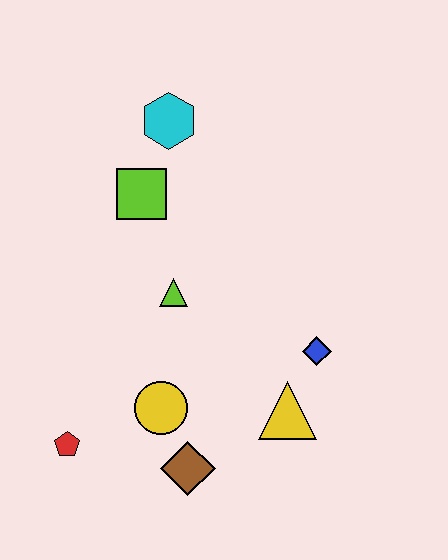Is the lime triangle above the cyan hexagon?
No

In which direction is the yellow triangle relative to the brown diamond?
The yellow triangle is to the right of the brown diamond.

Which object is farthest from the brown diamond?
The cyan hexagon is farthest from the brown diamond.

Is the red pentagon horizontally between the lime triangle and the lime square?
No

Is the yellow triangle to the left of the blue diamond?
Yes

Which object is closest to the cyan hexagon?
The lime square is closest to the cyan hexagon.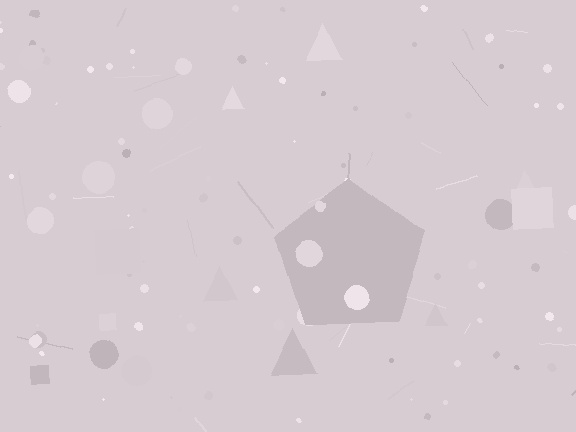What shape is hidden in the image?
A pentagon is hidden in the image.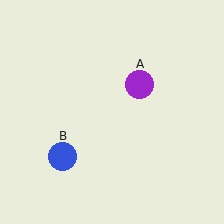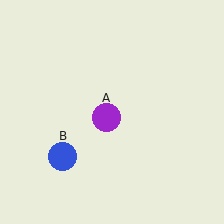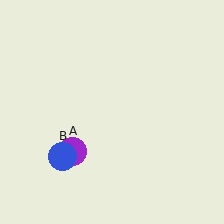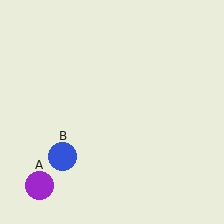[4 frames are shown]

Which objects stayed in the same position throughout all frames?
Blue circle (object B) remained stationary.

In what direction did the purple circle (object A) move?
The purple circle (object A) moved down and to the left.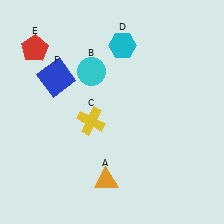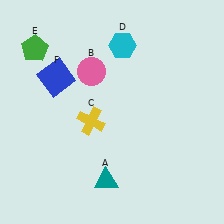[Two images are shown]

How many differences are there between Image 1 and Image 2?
There are 3 differences between the two images.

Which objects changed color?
A changed from orange to teal. B changed from cyan to pink. E changed from red to green.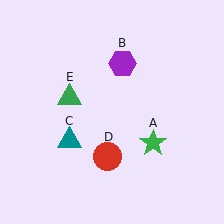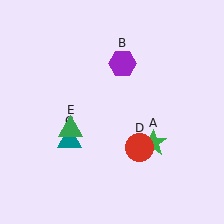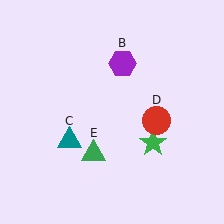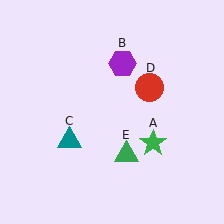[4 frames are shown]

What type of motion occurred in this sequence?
The red circle (object D), green triangle (object E) rotated counterclockwise around the center of the scene.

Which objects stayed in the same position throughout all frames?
Green star (object A) and purple hexagon (object B) and teal triangle (object C) remained stationary.